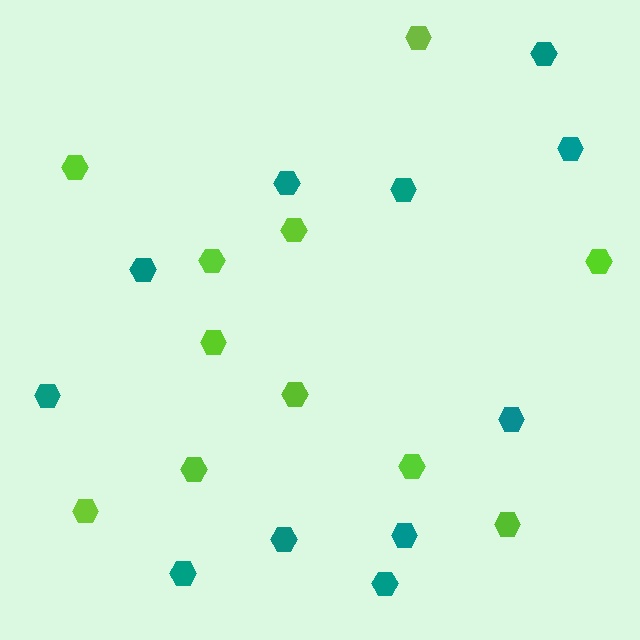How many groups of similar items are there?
There are 2 groups: one group of lime hexagons (11) and one group of teal hexagons (11).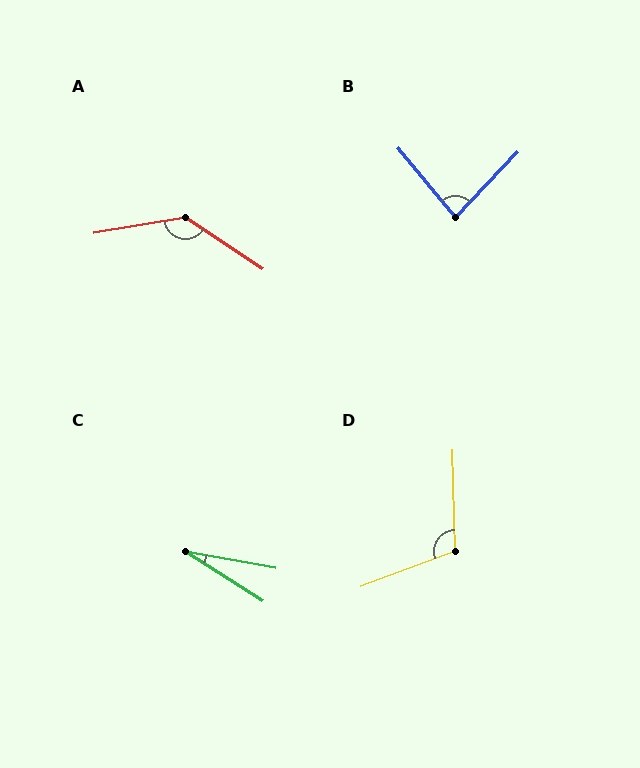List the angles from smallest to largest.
C (22°), B (83°), D (109°), A (137°).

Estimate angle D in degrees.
Approximately 109 degrees.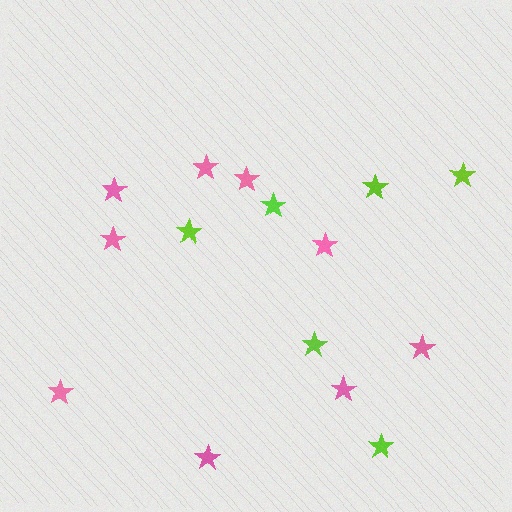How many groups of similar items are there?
There are 2 groups: one group of lime stars (6) and one group of pink stars (9).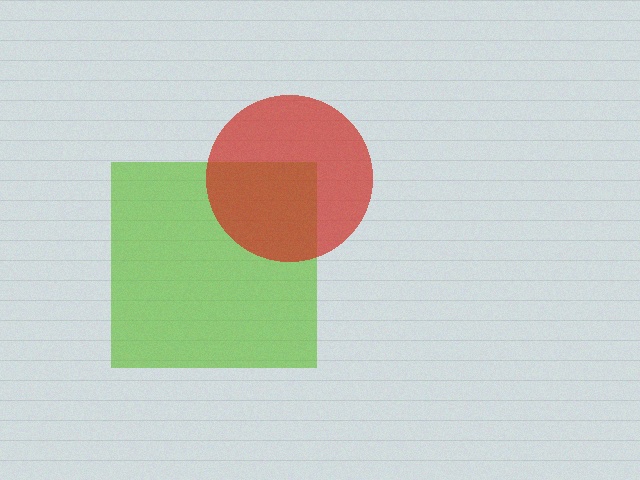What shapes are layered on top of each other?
The layered shapes are: a lime square, a red circle.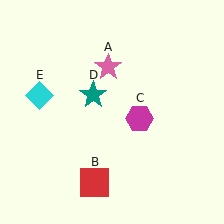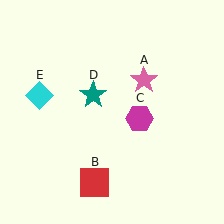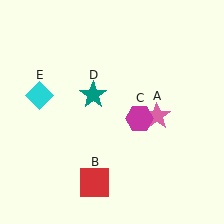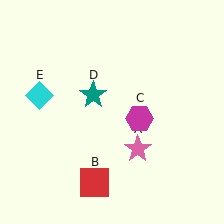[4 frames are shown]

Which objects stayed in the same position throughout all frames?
Red square (object B) and magenta hexagon (object C) and teal star (object D) and cyan diamond (object E) remained stationary.